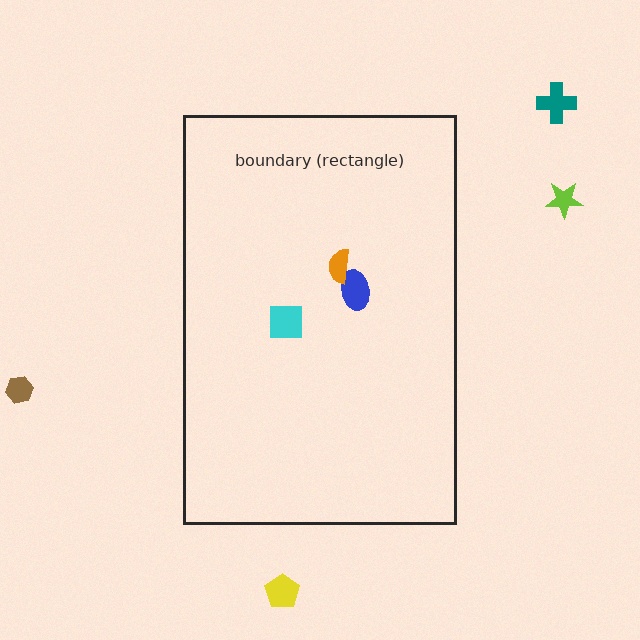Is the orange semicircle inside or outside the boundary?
Inside.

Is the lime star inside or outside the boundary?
Outside.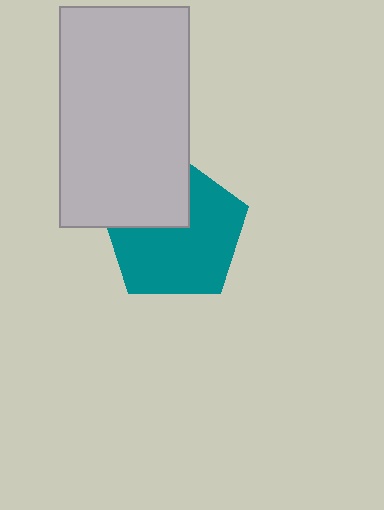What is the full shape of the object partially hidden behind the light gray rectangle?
The partially hidden object is a teal pentagon.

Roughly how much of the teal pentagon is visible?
Most of it is visible (roughly 69%).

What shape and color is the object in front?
The object in front is a light gray rectangle.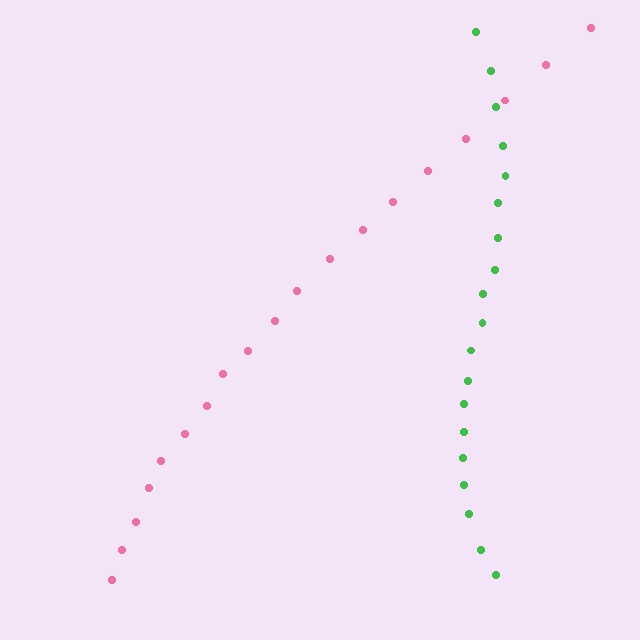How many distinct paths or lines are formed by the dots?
There are 2 distinct paths.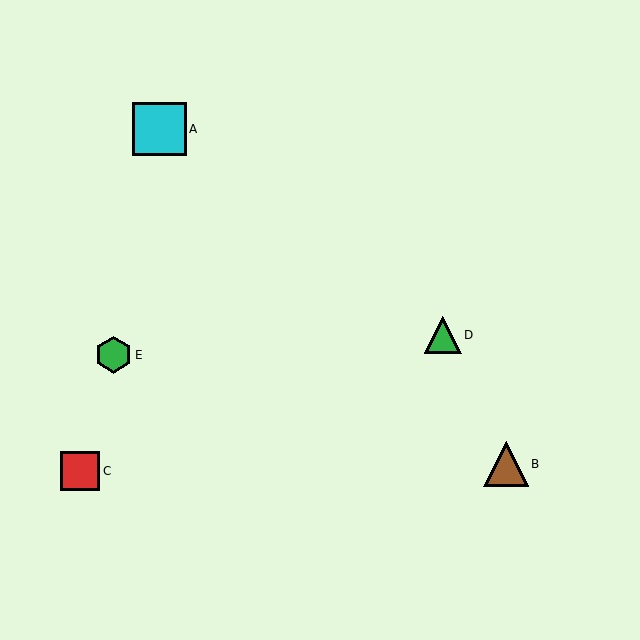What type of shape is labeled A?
Shape A is a cyan square.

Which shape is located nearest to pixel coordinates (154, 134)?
The cyan square (labeled A) at (160, 129) is nearest to that location.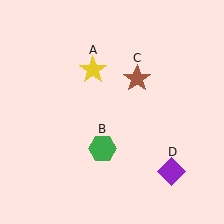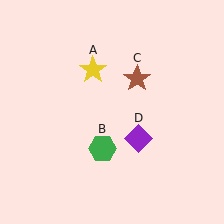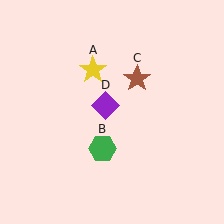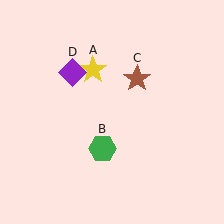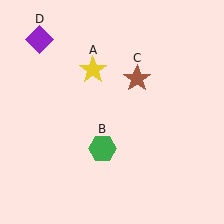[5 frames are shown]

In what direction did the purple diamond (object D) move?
The purple diamond (object D) moved up and to the left.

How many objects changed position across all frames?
1 object changed position: purple diamond (object D).